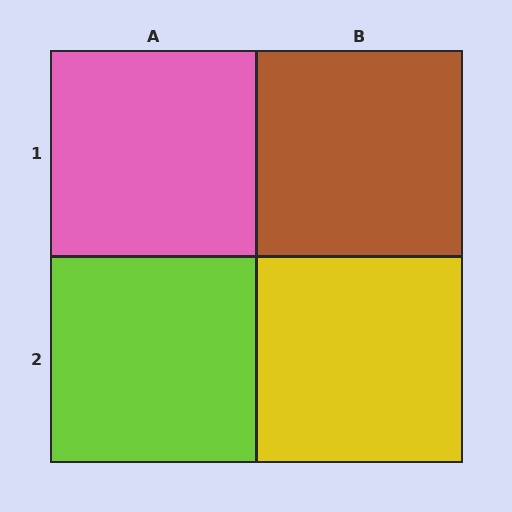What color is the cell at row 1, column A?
Pink.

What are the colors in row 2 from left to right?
Lime, yellow.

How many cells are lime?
1 cell is lime.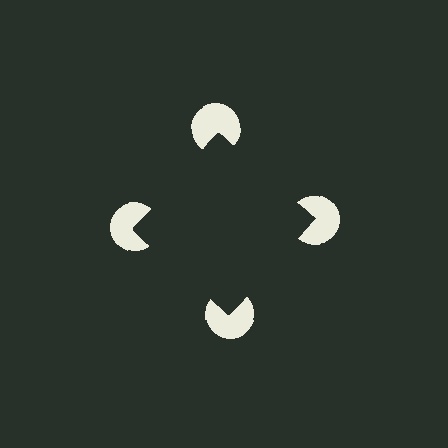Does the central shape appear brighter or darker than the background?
It typically appears slightly darker than the background, even though no actual brightness change is drawn.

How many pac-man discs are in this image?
There are 4 — one at each vertex of the illusory square.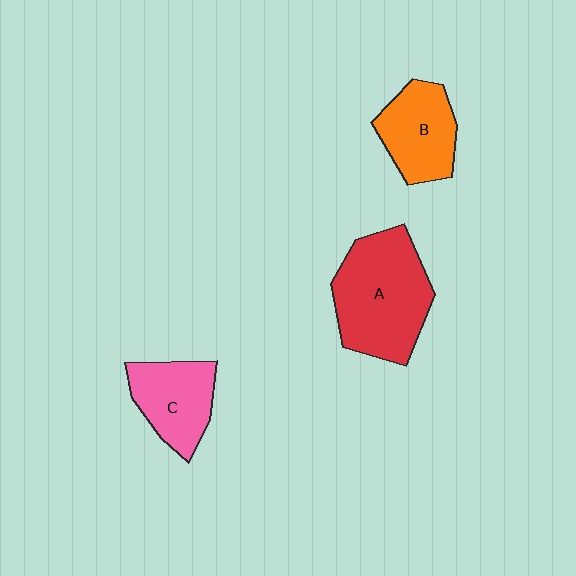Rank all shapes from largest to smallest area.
From largest to smallest: A (red), B (orange), C (pink).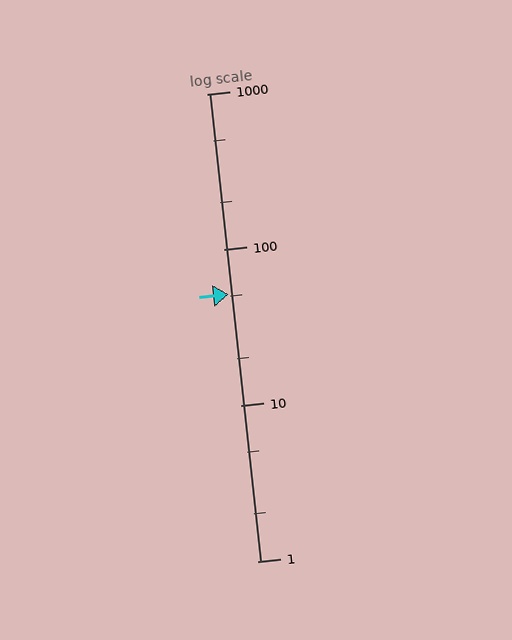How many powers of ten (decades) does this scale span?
The scale spans 3 decades, from 1 to 1000.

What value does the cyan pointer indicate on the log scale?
The pointer indicates approximately 52.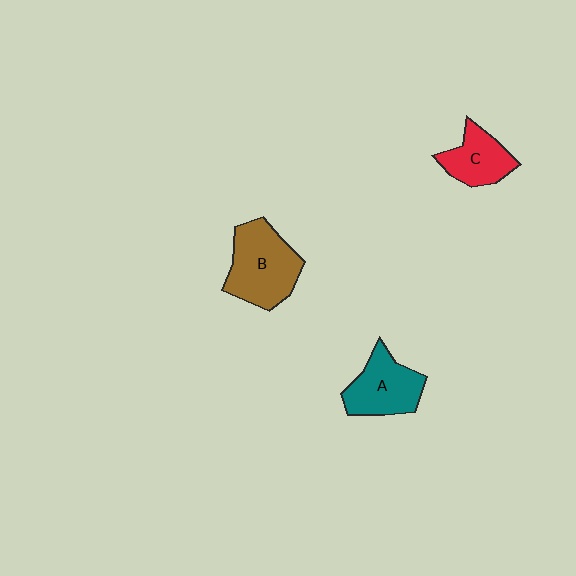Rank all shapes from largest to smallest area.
From largest to smallest: B (brown), A (teal), C (red).